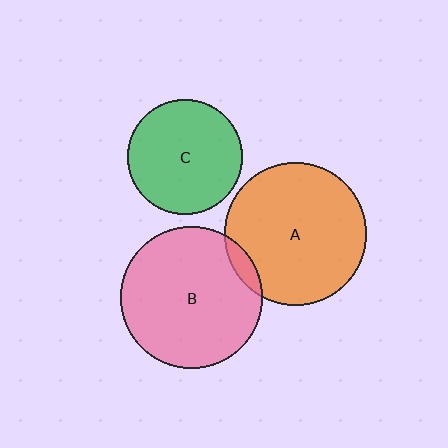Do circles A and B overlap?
Yes.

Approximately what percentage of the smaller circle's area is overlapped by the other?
Approximately 5%.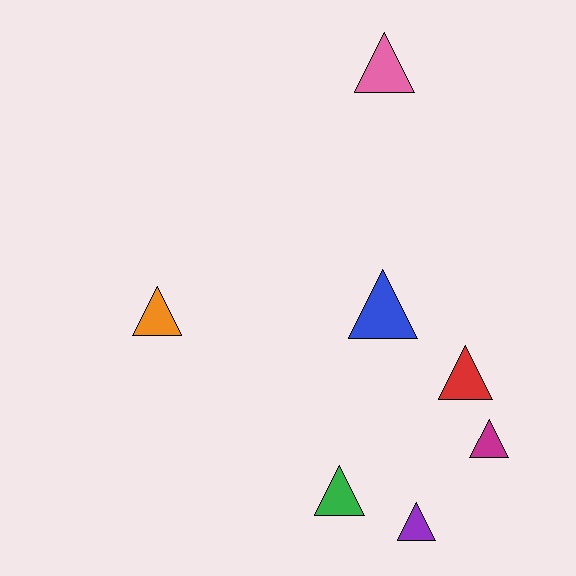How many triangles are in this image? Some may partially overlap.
There are 7 triangles.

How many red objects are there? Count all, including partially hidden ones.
There is 1 red object.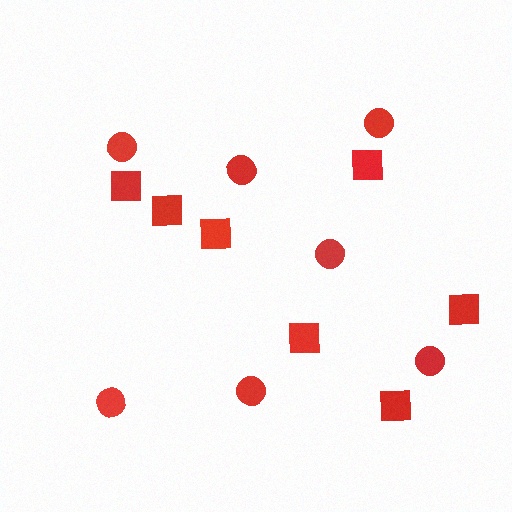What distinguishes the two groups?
There are 2 groups: one group of squares (7) and one group of circles (7).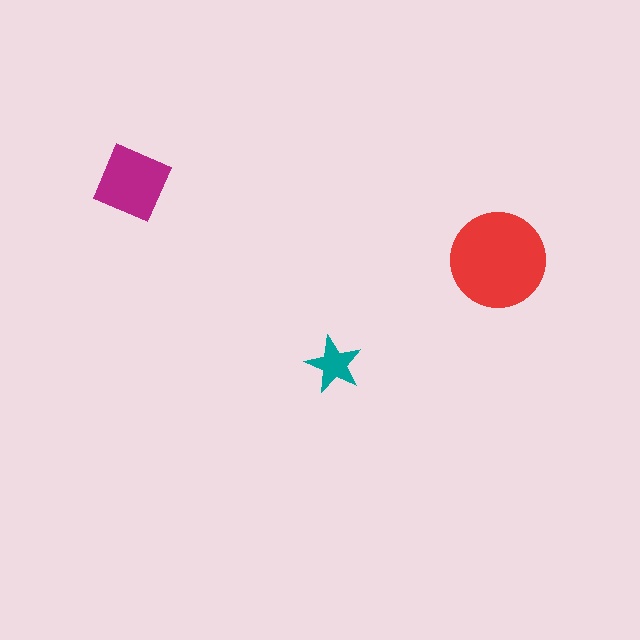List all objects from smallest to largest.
The teal star, the magenta diamond, the red circle.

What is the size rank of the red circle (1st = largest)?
1st.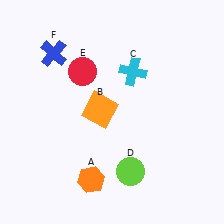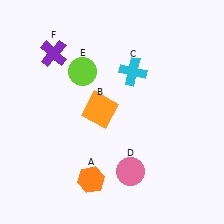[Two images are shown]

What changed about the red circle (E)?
In Image 1, E is red. In Image 2, it changed to lime.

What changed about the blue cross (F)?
In Image 1, F is blue. In Image 2, it changed to purple.